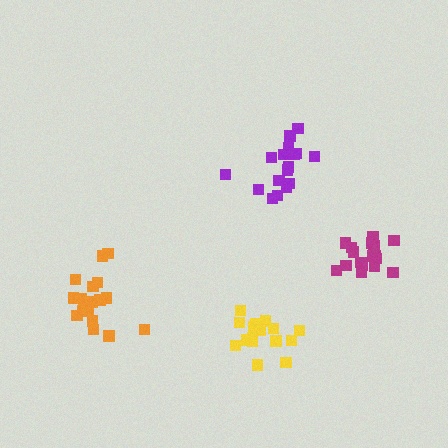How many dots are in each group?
Group 1: 18 dots, Group 2: 17 dots, Group 3: 19 dots, Group 4: 19 dots (73 total).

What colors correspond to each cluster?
The clusters are colored: purple, magenta, orange, yellow.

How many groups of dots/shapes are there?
There are 4 groups.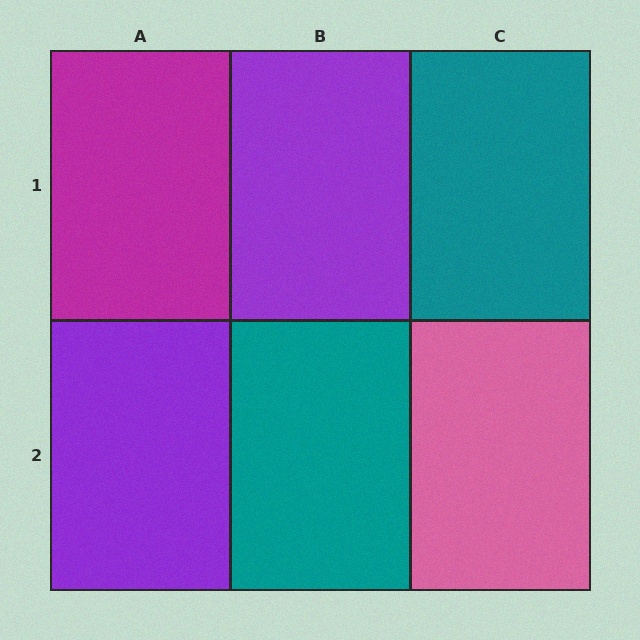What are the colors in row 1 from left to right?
Magenta, purple, teal.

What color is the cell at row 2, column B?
Teal.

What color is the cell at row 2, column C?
Pink.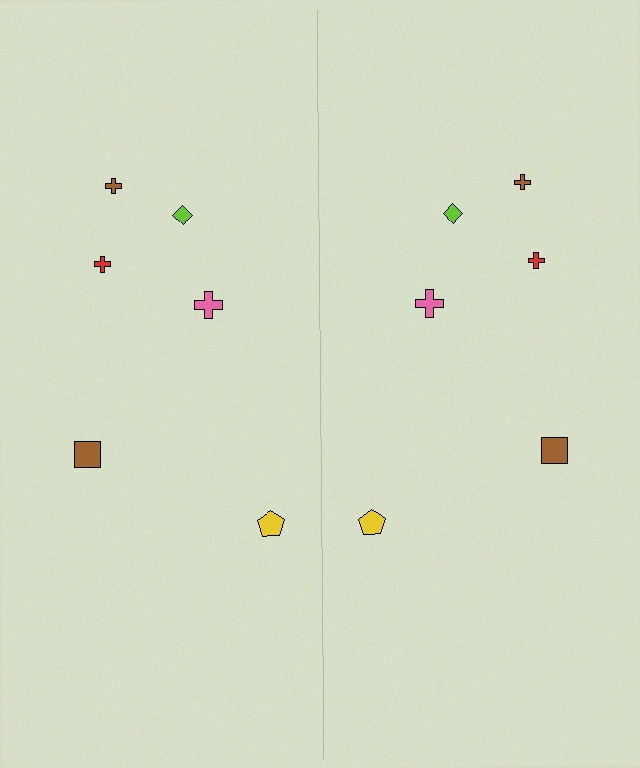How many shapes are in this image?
There are 12 shapes in this image.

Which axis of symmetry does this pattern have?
The pattern has a vertical axis of symmetry running through the center of the image.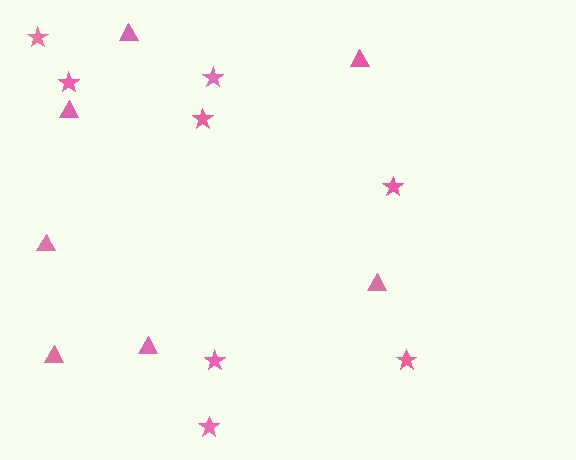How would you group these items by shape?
There are 2 groups: one group of triangles (7) and one group of stars (8).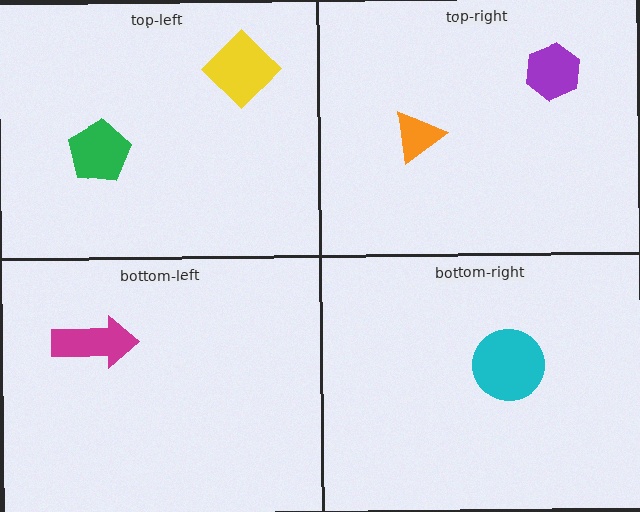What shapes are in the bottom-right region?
The cyan circle.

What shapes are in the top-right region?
The orange triangle, the purple hexagon.